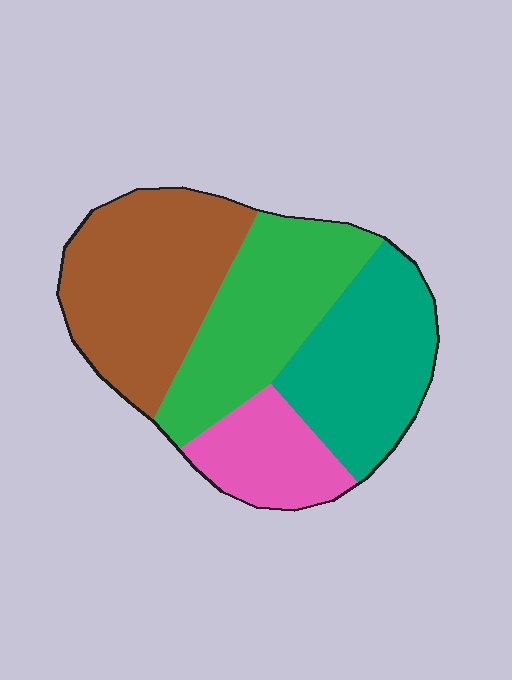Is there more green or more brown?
Brown.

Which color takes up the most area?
Brown, at roughly 30%.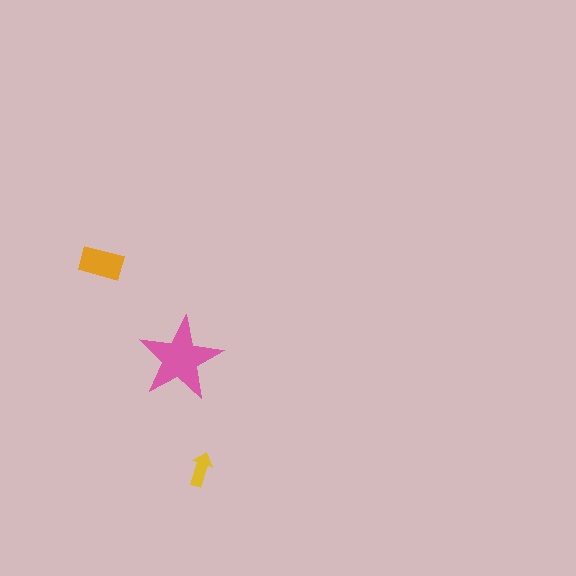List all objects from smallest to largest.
The yellow arrow, the orange rectangle, the pink star.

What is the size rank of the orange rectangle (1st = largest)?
2nd.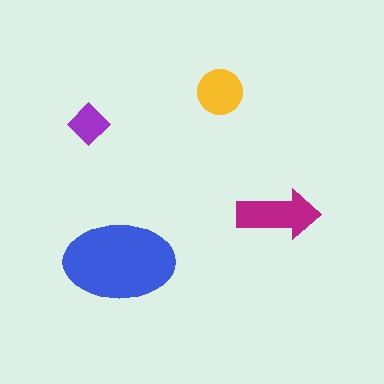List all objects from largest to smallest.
The blue ellipse, the magenta arrow, the yellow circle, the purple diamond.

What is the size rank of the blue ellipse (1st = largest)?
1st.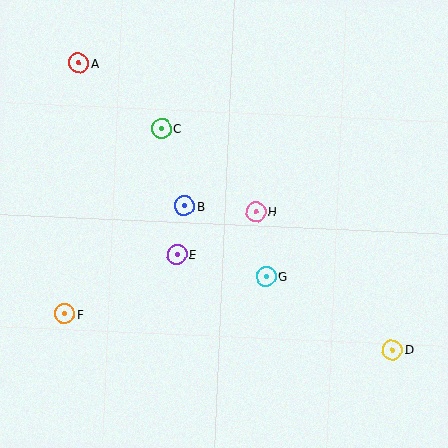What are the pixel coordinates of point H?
Point H is at (256, 212).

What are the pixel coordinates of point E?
Point E is at (177, 254).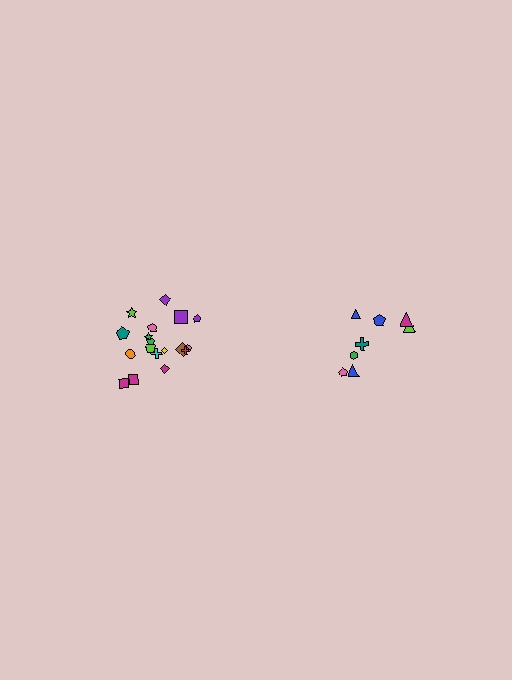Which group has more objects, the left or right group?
The left group.